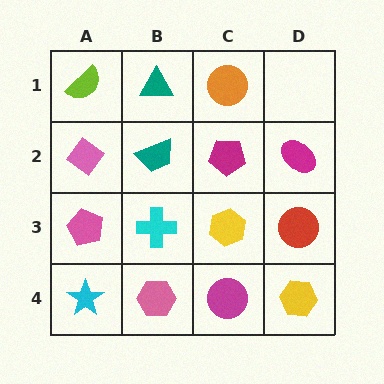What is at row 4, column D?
A yellow hexagon.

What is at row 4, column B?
A pink hexagon.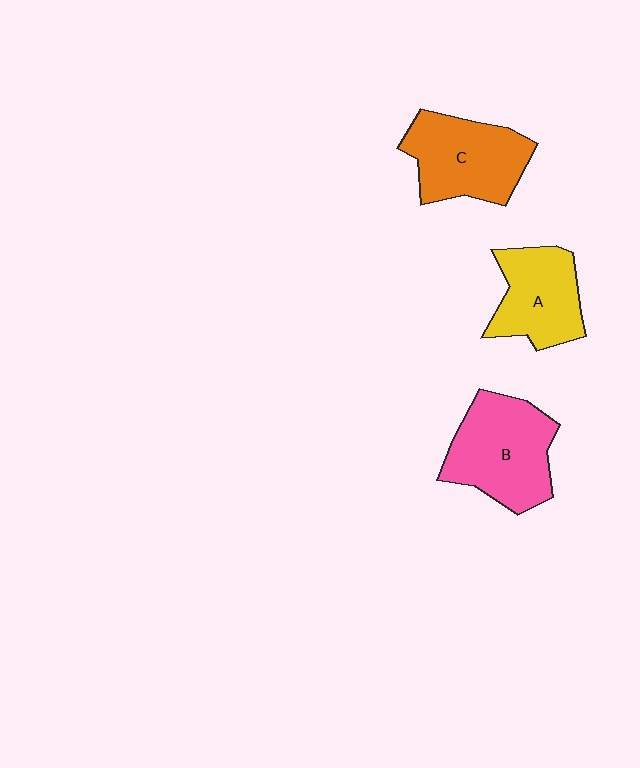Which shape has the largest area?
Shape B (pink).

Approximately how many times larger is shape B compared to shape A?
Approximately 1.3 times.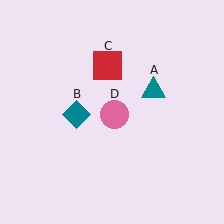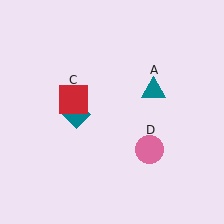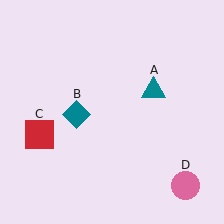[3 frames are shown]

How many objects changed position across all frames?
2 objects changed position: red square (object C), pink circle (object D).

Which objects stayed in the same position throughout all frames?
Teal triangle (object A) and teal diamond (object B) remained stationary.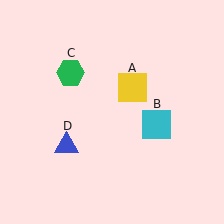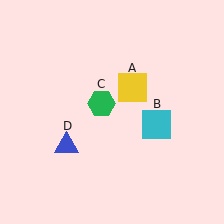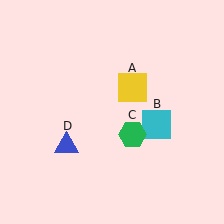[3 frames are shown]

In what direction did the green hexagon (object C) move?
The green hexagon (object C) moved down and to the right.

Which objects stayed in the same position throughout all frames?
Yellow square (object A) and cyan square (object B) and blue triangle (object D) remained stationary.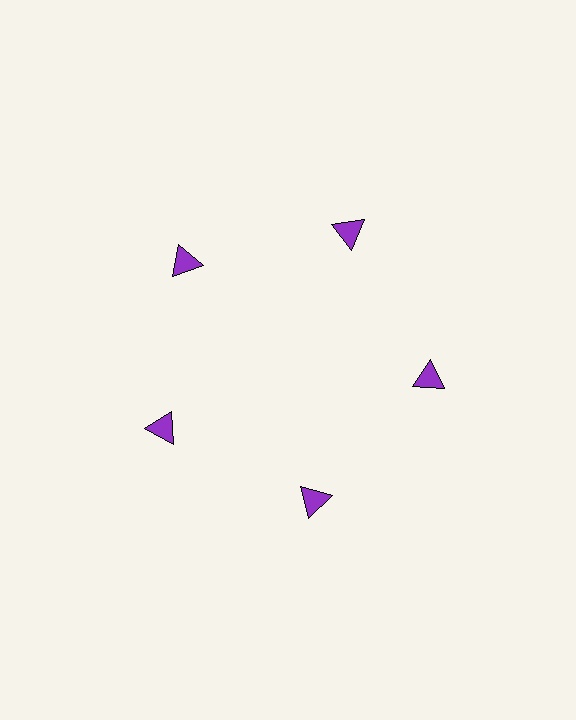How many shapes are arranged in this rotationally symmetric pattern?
There are 5 shapes, arranged in 5 groups of 1.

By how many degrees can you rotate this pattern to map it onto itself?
The pattern maps onto itself every 72 degrees of rotation.